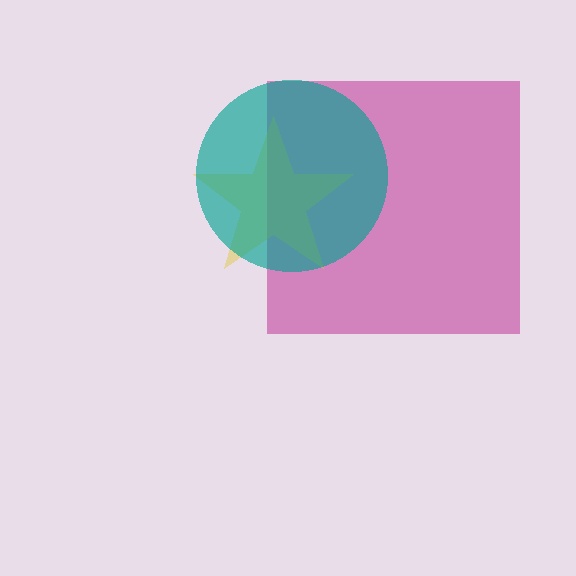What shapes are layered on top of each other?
The layered shapes are: a magenta square, a yellow star, a teal circle.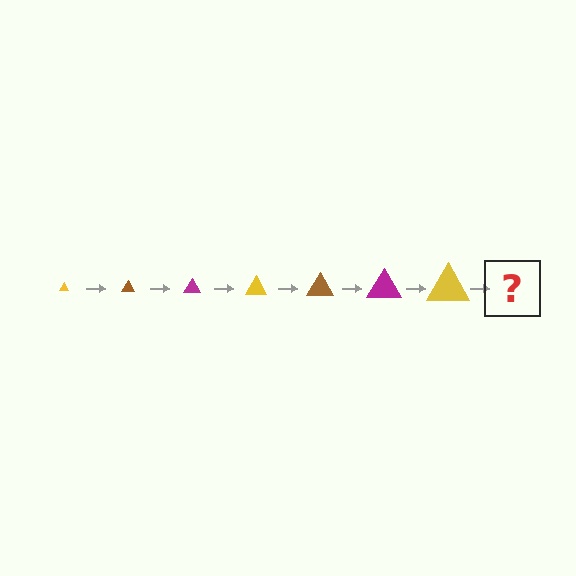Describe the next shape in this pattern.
It should be a brown triangle, larger than the previous one.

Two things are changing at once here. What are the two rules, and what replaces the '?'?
The two rules are that the triangle grows larger each step and the color cycles through yellow, brown, and magenta. The '?' should be a brown triangle, larger than the previous one.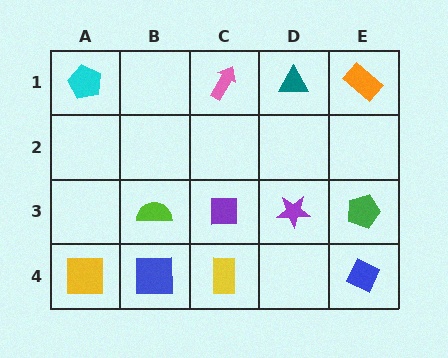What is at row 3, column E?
A green pentagon.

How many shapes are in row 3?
4 shapes.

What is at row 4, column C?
A yellow rectangle.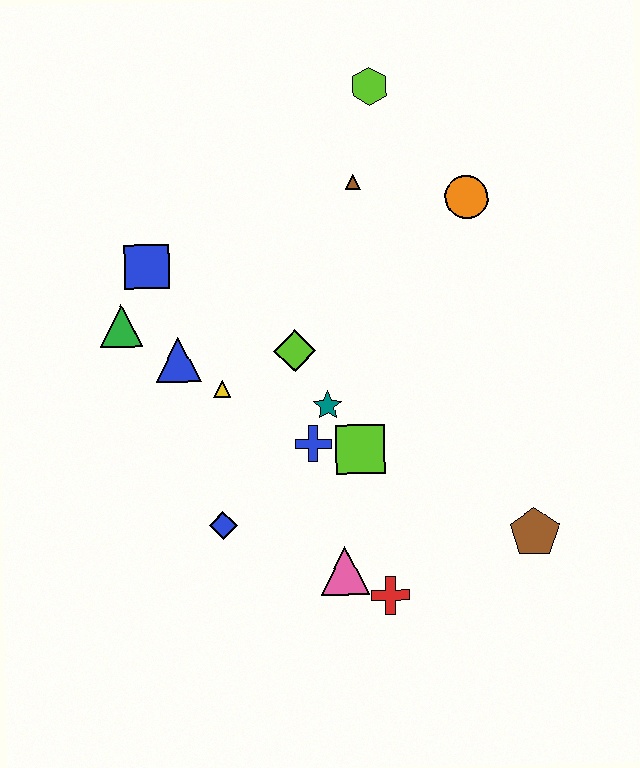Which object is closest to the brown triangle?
The lime hexagon is closest to the brown triangle.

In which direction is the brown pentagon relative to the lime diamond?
The brown pentagon is to the right of the lime diamond.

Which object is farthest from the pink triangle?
The lime hexagon is farthest from the pink triangle.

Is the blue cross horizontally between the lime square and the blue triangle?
Yes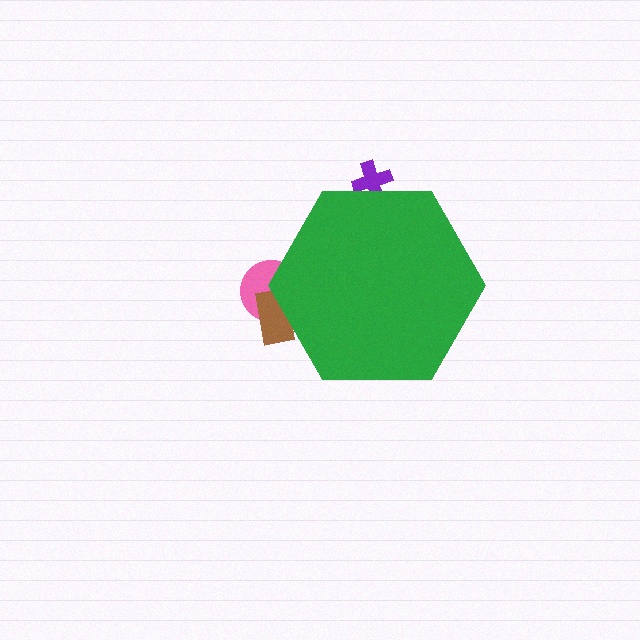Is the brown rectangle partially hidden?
Yes, the brown rectangle is partially hidden behind the green hexagon.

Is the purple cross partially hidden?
Yes, the purple cross is partially hidden behind the green hexagon.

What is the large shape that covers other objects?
A green hexagon.